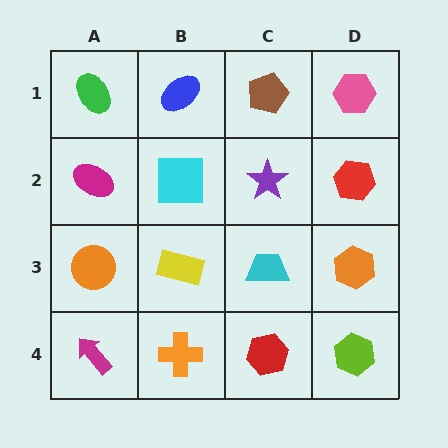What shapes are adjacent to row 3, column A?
A magenta ellipse (row 2, column A), a magenta arrow (row 4, column A), a yellow rectangle (row 3, column B).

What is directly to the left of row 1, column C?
A blue ellipse.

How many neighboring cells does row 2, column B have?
4.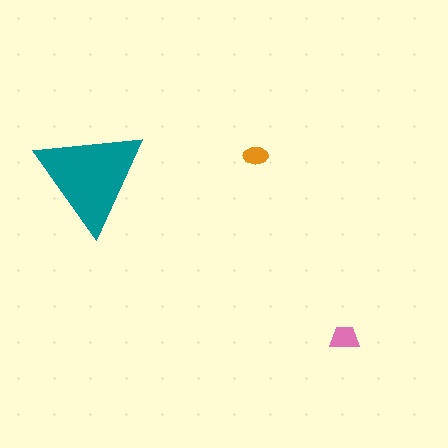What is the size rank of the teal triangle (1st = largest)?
1st.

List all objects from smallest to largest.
The orange ellipse, the pink trapezoid, the teal triangle.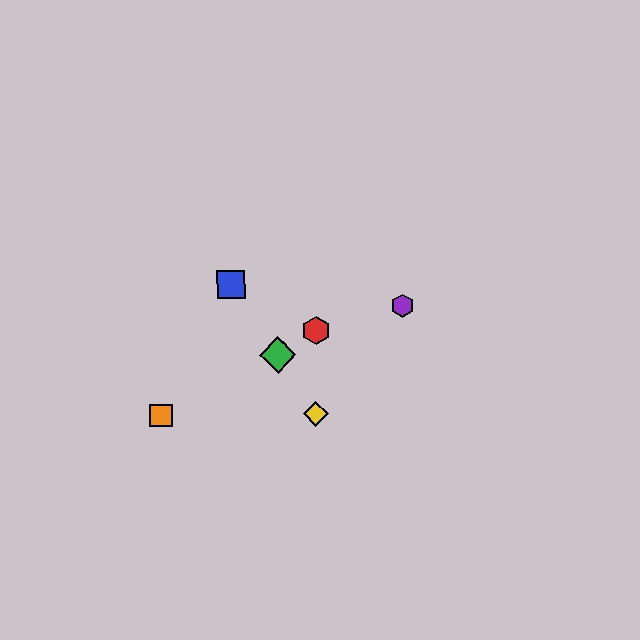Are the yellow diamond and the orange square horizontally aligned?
Yes, both are at y≈414.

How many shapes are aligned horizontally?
2 shapes (the yellow diamond, the orange square) are aligned horizontally.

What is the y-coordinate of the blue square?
The blue square is at y≈285.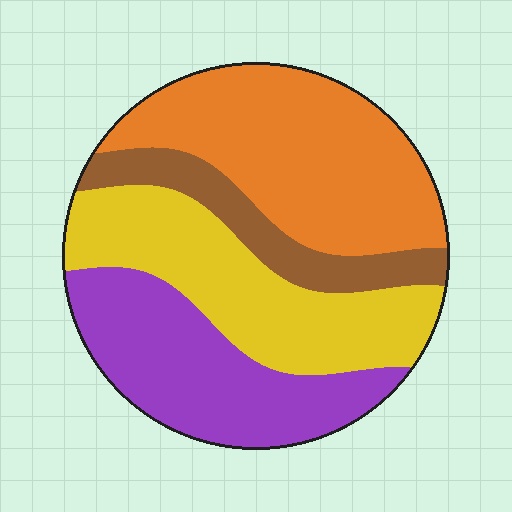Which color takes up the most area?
Orange, at roughly 35%.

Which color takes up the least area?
Brown, at roughly 15%.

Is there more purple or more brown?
Purple.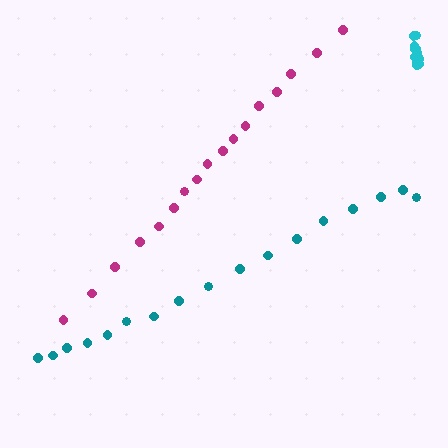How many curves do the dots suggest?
There are 3 distinct paths.